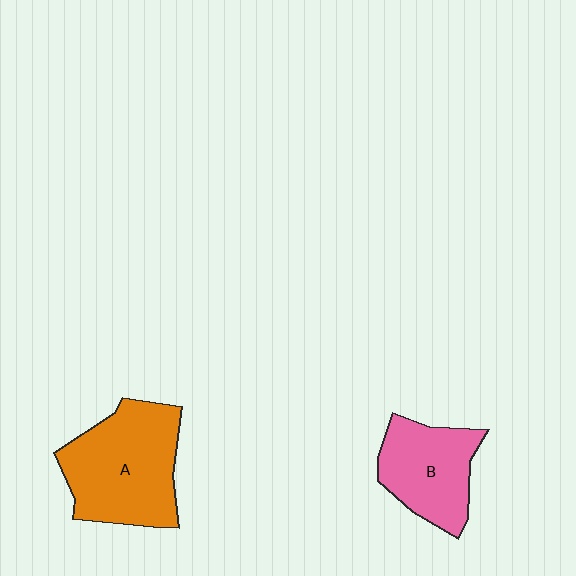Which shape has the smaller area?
Shape B (pink).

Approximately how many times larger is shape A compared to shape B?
Approximately 1.4 times.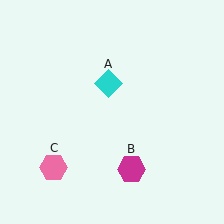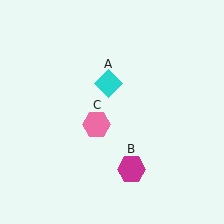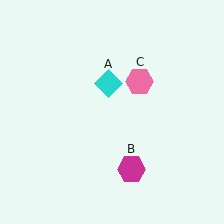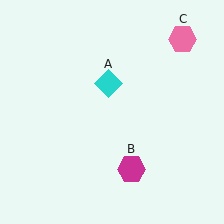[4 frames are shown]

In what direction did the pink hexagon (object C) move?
The pink hexagon (object C) moved up and to the right.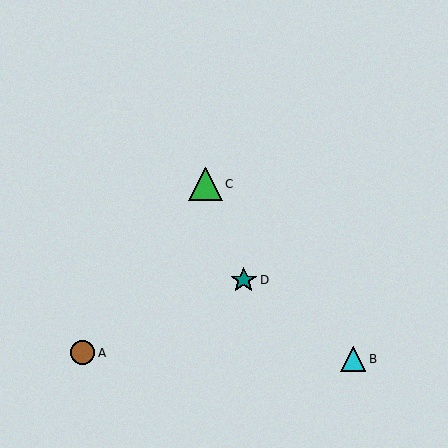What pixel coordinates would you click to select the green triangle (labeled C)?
Click at (205, 184) to select the green triangle C.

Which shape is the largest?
The green triangle (labeled C) is the largest.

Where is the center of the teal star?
The center of the teal star is at (244, 280).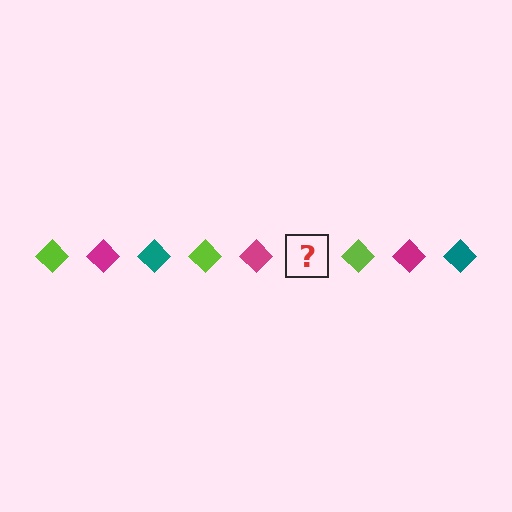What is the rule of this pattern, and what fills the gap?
The rule is that the pattern cycles through lime, magenta, teal diamonds. The gap should be filled with a teal diamond.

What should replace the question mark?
The question mark should be replaced with a teal diamond.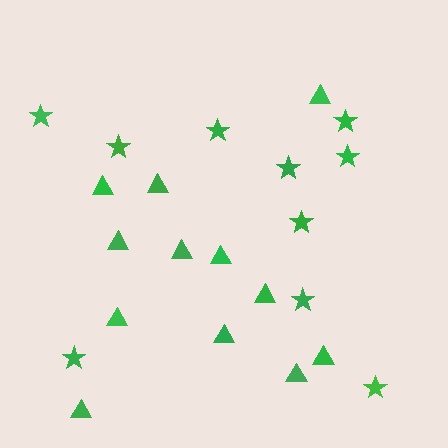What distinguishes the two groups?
There are 2 groups: one group of triangles (12) and one group of stars (10).